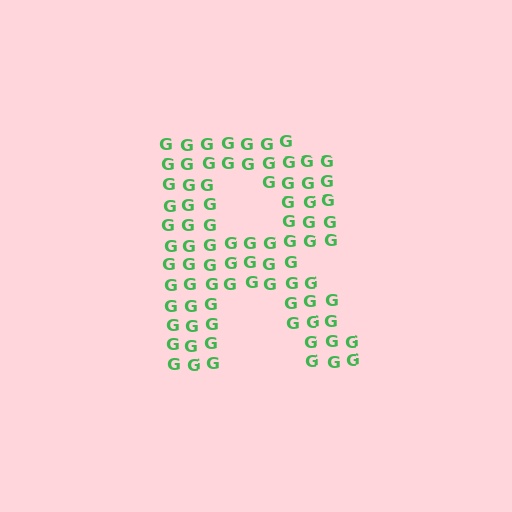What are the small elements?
The small elements are letter G's.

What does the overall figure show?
The overall figure shows the letter R.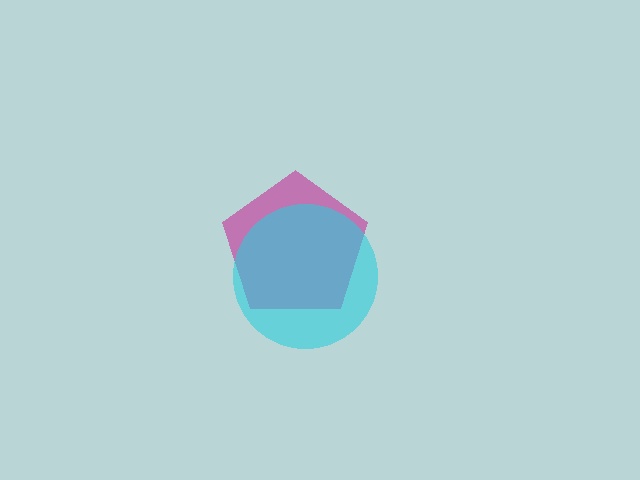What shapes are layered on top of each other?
The layered shapes are: a magenta pentagon, a cyan circle.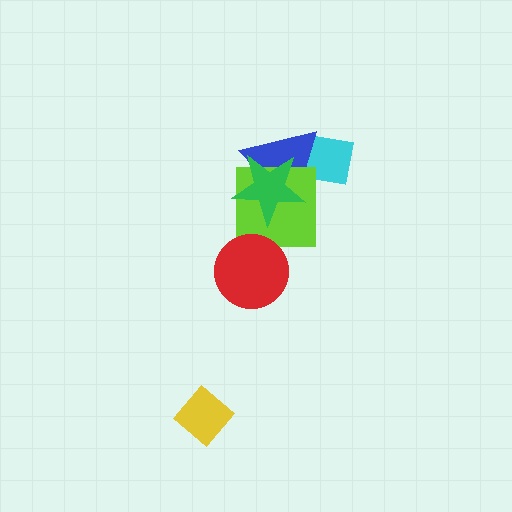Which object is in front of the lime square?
The green star is in front of the lime square.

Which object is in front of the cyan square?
The blue triangle is in front of the cyan square.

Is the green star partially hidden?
No, no other shape covers it.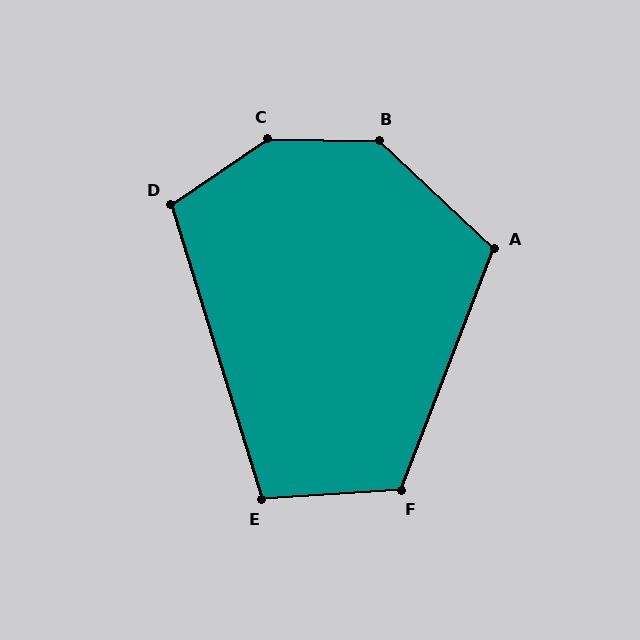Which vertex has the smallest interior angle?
E, at approximately 103 degrees.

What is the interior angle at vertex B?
Approximately 138 degrees (obtuse).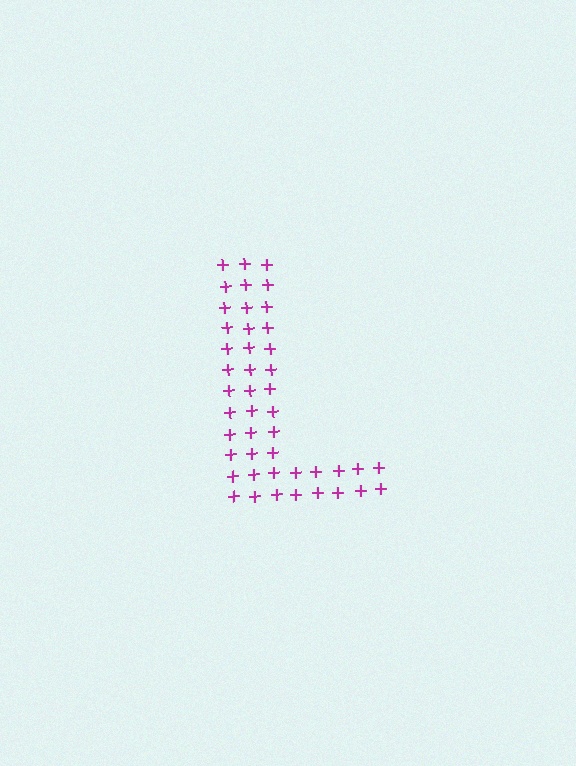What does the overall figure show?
The overall figure shows the letter L.